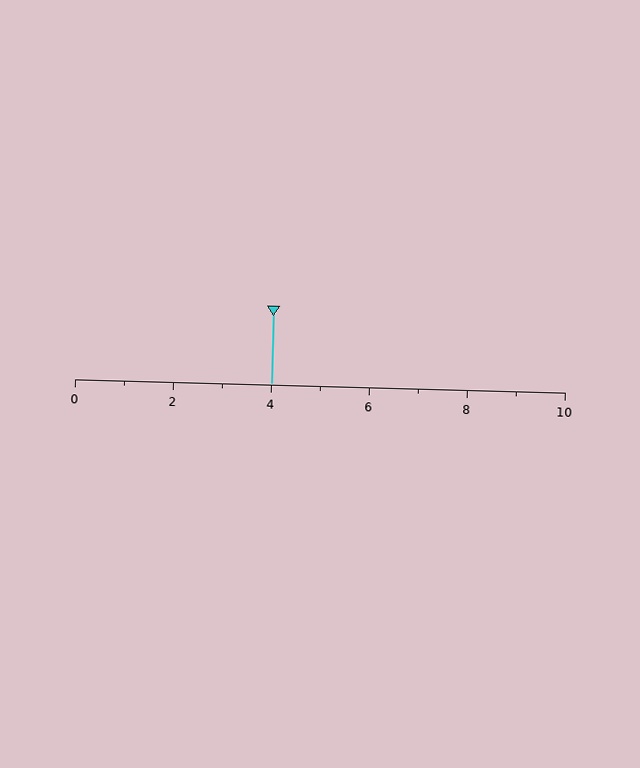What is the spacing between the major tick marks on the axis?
The major ticks are spaced 2 apart.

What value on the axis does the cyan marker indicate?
The marker indicates approximately 4.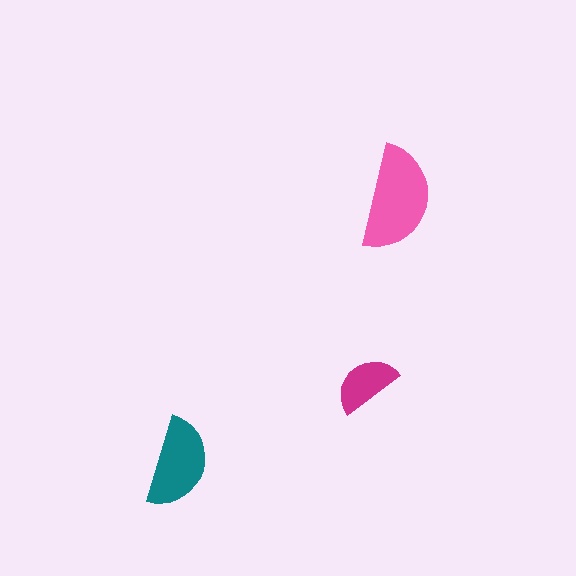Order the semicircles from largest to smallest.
the pink one, the teal one, the magenta one.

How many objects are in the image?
There are 3 objects in the image.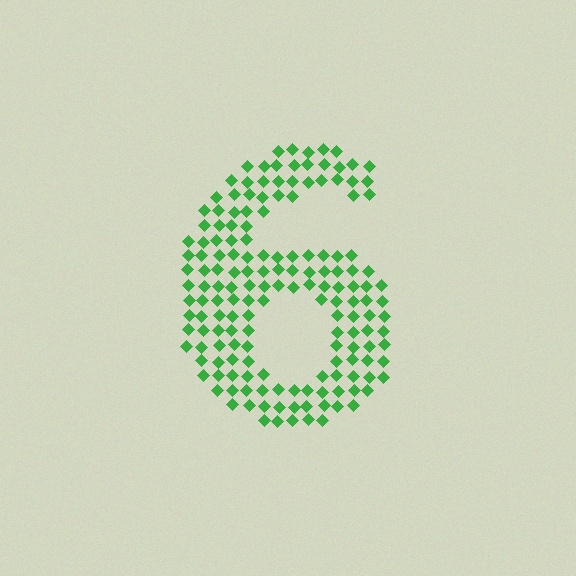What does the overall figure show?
The overall figure shows the digit 6.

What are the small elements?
The small elements are diamonds.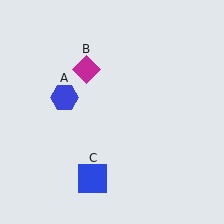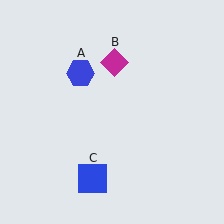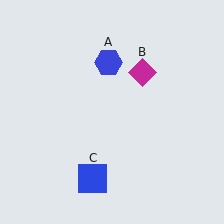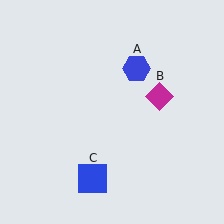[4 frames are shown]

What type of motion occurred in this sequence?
The blue hexagon (object A), magenta diamond (object B) rotated clockwise around the center of the scene.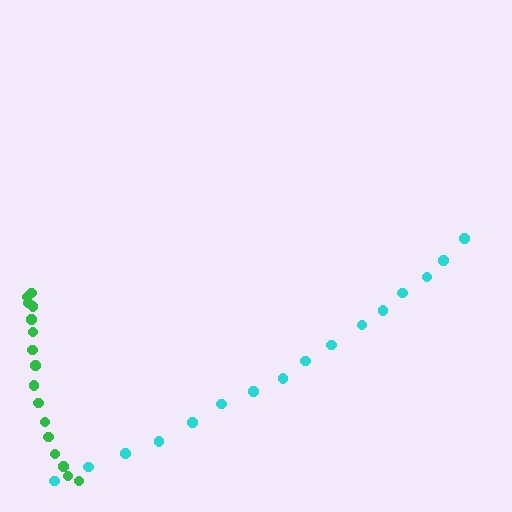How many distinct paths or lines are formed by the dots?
There are 2 distinct paths.